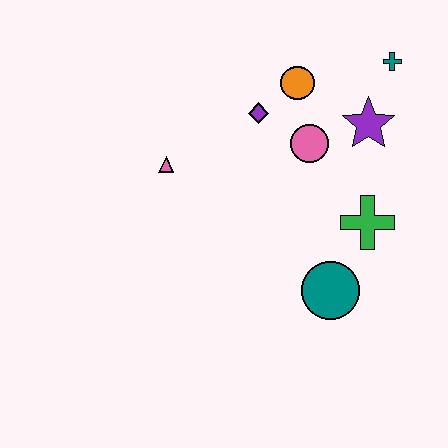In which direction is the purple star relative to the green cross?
The purple star is above the green cross.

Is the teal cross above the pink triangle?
Yes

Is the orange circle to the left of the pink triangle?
No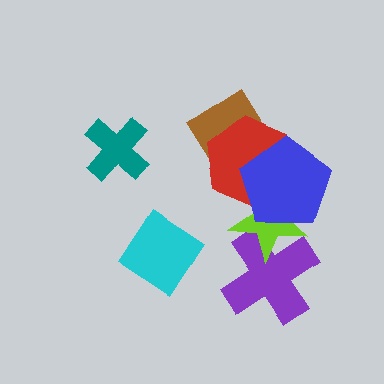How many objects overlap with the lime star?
3 objects overlap with the lime star.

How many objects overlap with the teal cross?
0 objects overlap with the teal cross.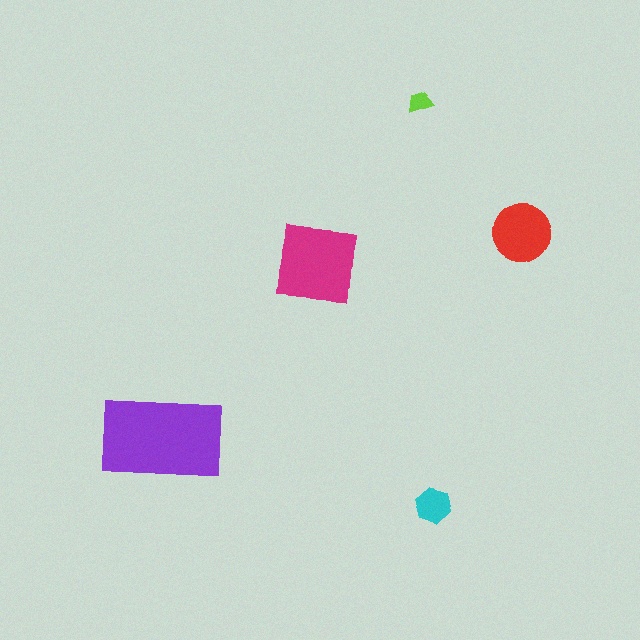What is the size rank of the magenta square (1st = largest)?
2nd.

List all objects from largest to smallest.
The purple rectangle, the magenta square, the red circle, the cyan hexagon, the lime trapezoid.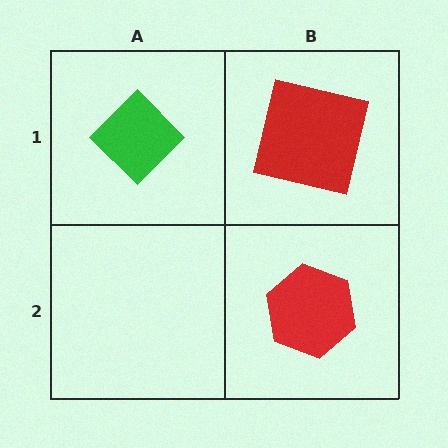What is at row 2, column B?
A red hexagon.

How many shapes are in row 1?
2 shapes.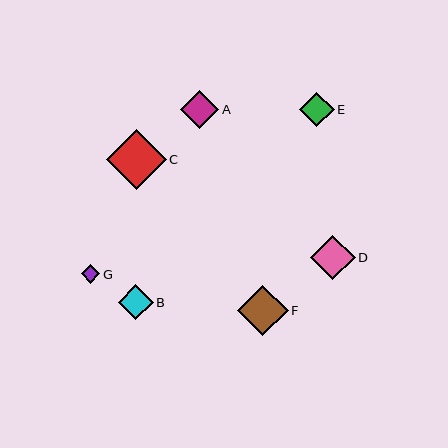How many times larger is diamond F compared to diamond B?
Diamond F is approximately 1.4 times the size of diamond B.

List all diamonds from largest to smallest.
From largest to smallest: C, F, D, A, B, E, G.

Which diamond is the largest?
Diamond C is the largest with a size of approximately 60 pixels.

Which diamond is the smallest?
Diamond G is the smallest with a size of approximately 18 pixels.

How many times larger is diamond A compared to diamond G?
Diamond A is approximately 2.1 times the size of diamond G.